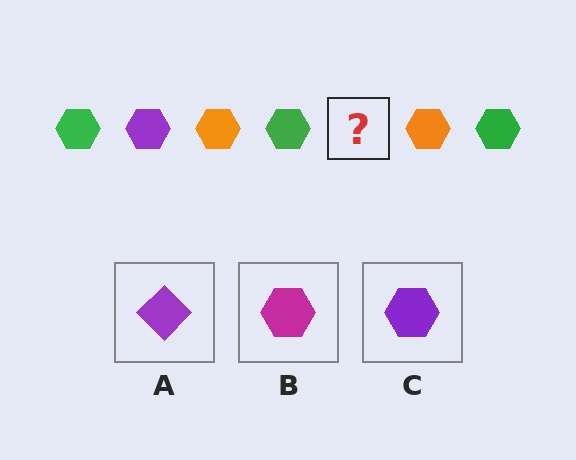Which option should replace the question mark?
Option C.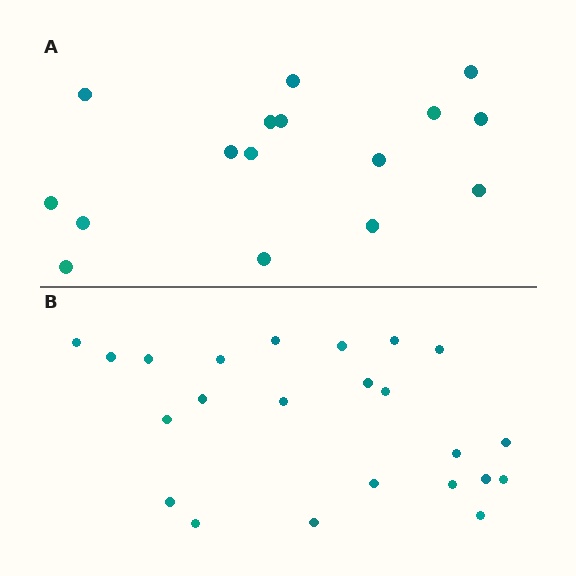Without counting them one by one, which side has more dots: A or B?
Region B (the bottom region) has more dots.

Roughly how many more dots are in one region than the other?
Region B has roughly 8 or so more dots than region A.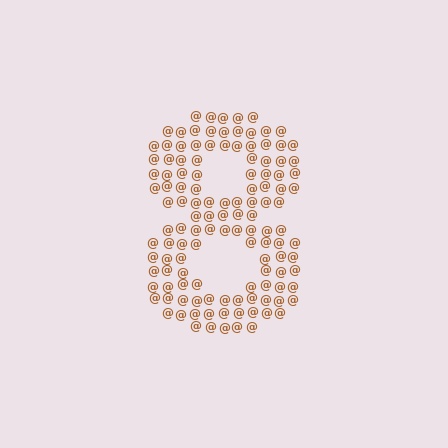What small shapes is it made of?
It is made of small at signs.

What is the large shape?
The large shape is the digit 8.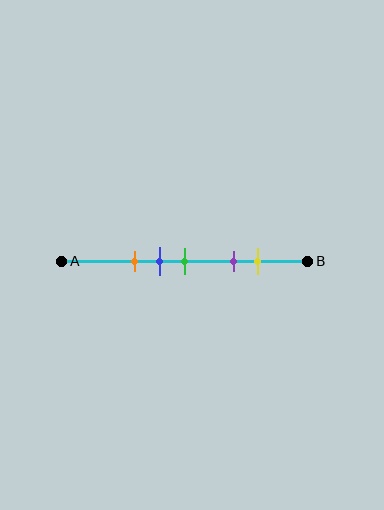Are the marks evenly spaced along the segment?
No, the marks are not evenly spaced.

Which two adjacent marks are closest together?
The blue and green marks are the closest adjacent pair.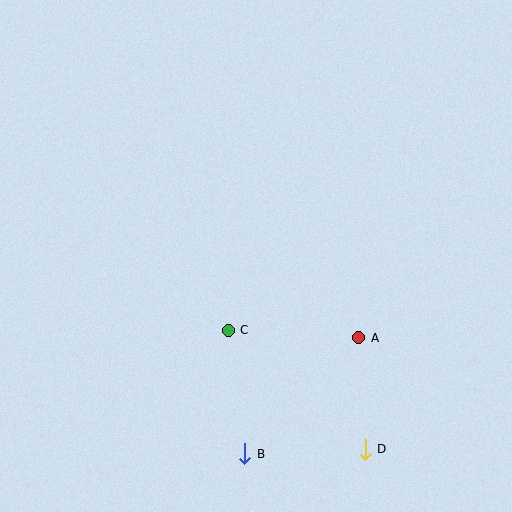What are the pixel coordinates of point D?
Point D is at (365, 449).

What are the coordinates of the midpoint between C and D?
The midpoint between C and D is at (297, 390).